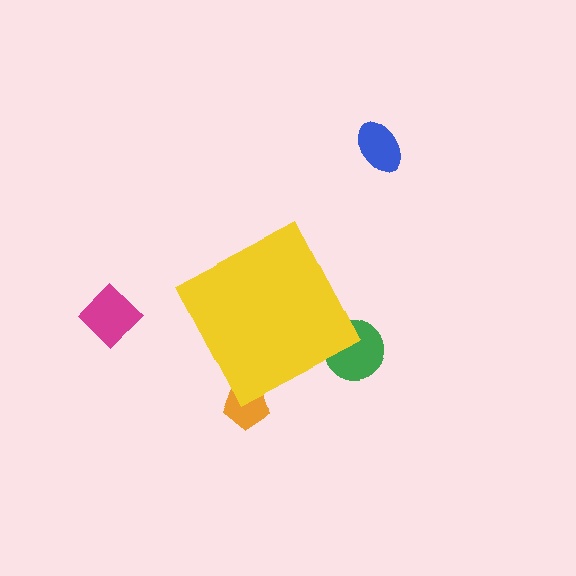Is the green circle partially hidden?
Yes, the green circle is partially hidden behind the yellow diamond.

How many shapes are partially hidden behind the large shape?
2 shapes are partially hidden.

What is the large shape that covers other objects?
A yellow diamond.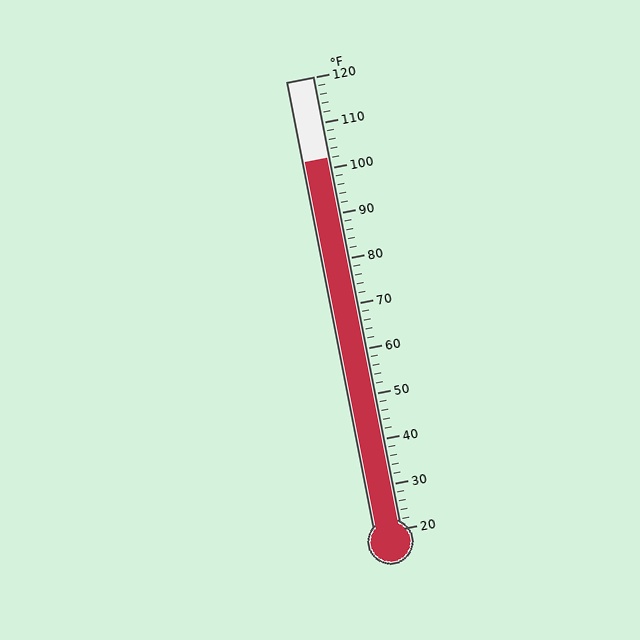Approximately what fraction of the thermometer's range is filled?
The thermometer is filled to approximately 80% of its range.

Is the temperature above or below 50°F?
The temperature is above 50°F.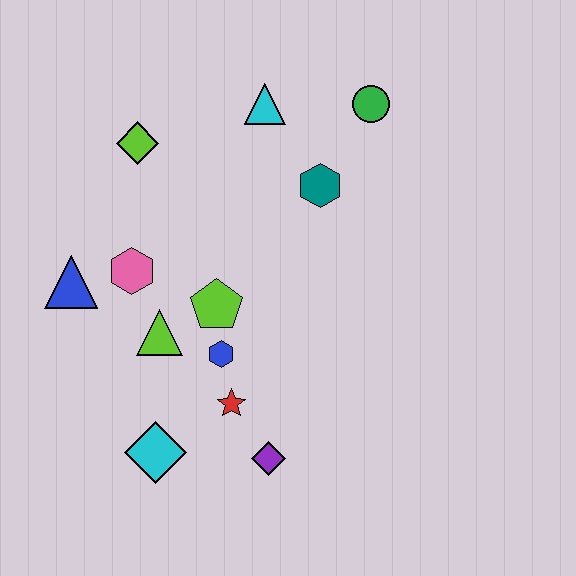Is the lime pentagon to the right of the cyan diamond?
Yes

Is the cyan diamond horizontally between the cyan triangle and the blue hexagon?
No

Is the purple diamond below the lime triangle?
Yes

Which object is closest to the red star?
The blue hexagon is closest to the red star.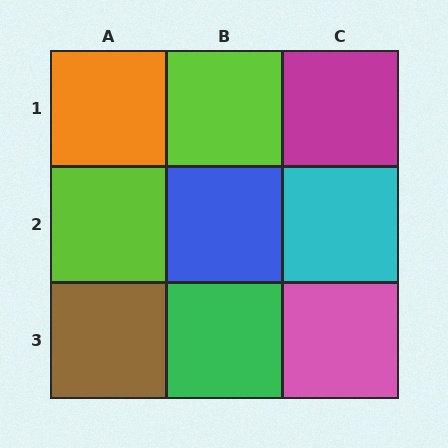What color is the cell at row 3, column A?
Brown.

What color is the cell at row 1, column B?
Lime.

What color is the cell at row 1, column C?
Magenta.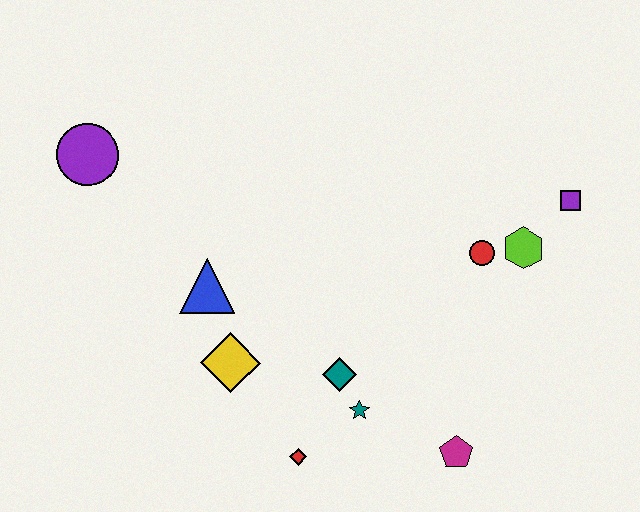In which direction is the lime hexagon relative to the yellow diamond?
The lime hexagon is to the right of the yellow diamond.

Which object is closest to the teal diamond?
The teal star is closest to the teal diamond.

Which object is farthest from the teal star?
The purple circle is farthest from the teal star.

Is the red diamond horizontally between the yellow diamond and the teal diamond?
Yes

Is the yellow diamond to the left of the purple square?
Yes